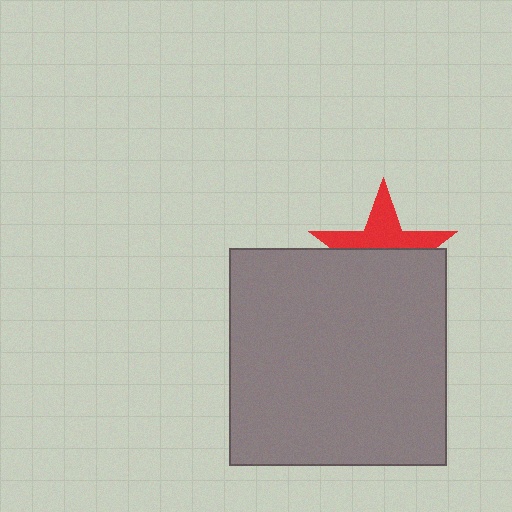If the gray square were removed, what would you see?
You would see the complete red star.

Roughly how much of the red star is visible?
A small part of it is visible (roughly 43%).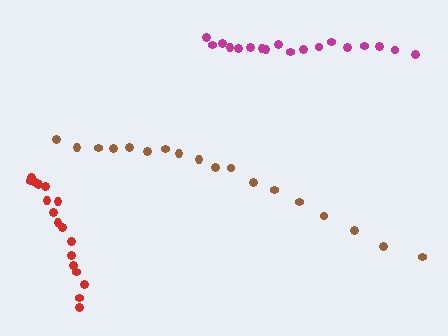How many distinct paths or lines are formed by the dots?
There are 3 distinct paths.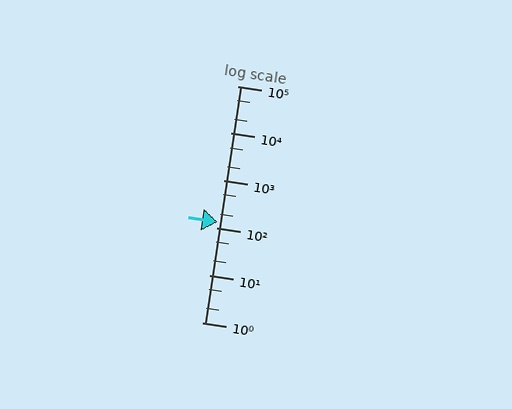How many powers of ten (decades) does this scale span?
The scale spans 5 decades, from 1 to 100000.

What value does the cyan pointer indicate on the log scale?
The pointer indicates approximately 130.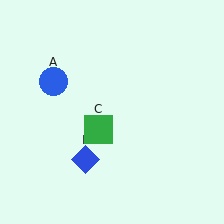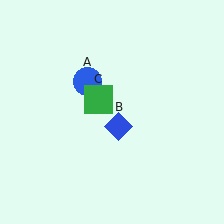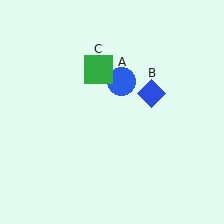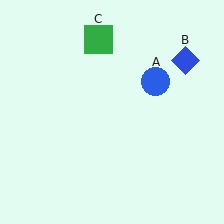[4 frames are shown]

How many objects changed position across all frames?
3 objects changed position: blue circle (object A), blue diamond (object B), green square (object C).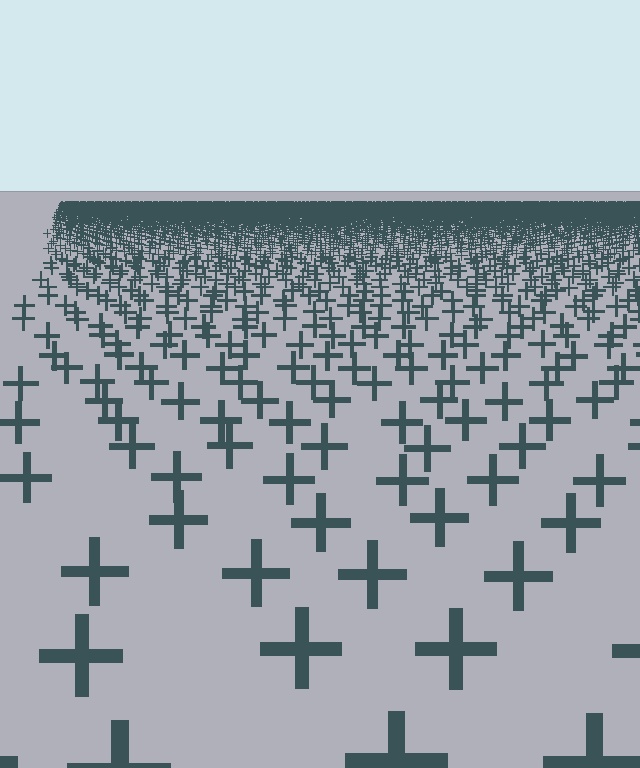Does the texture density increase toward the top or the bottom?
Density increases toward the top.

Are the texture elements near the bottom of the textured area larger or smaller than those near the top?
Larger. Near the bottom, elements are closer to the viewer and appear at a bigger on-screen size.